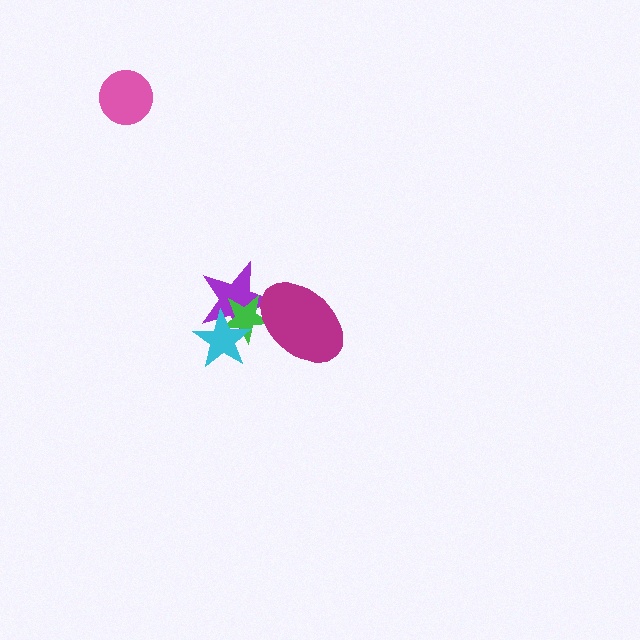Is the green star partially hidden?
Yes, it is partially covered by another shape.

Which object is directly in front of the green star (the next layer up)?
The cyan star is directly in front of the green star.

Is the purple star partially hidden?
Yes, it is partially covered by another shape.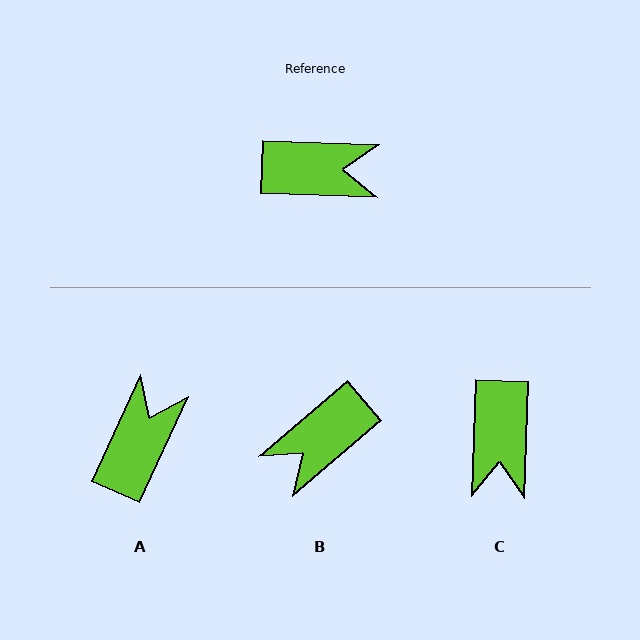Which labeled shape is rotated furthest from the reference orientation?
B, about 138 degrees away.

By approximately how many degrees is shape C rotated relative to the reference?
Approximately 90 degrees clockwise.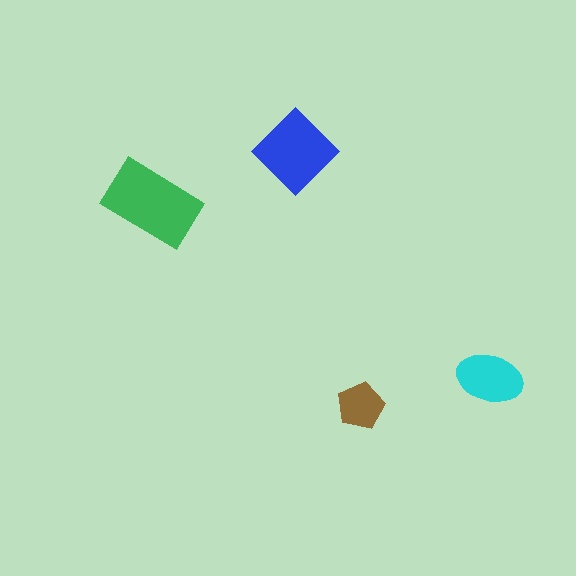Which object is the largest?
The green rectangle.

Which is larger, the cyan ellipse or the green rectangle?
The green rectangle.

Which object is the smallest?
The brown pentagon.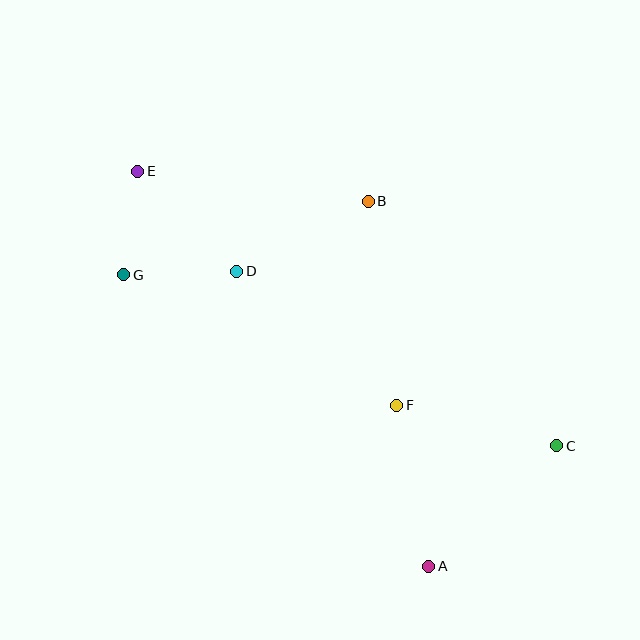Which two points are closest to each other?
Points E and G are closest to each other.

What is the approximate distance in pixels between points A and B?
The distance between A and B is approximately 370 pixels.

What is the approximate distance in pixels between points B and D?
The distance between B and D is approximately 149 pixels.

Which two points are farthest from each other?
Points C and E are farthest from each other.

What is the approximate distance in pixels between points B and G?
The distance between B and G is approximately 255 pixels.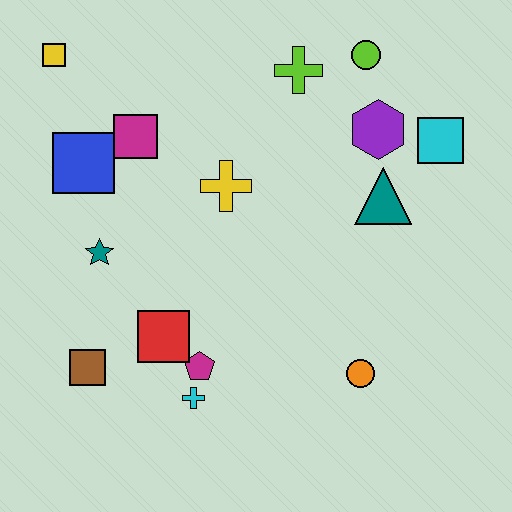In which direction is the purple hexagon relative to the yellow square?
The purple hexagon is to the right of the yellow square.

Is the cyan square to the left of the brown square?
No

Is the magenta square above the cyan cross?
Yes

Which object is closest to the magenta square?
The blue square is closest to the magenta square.